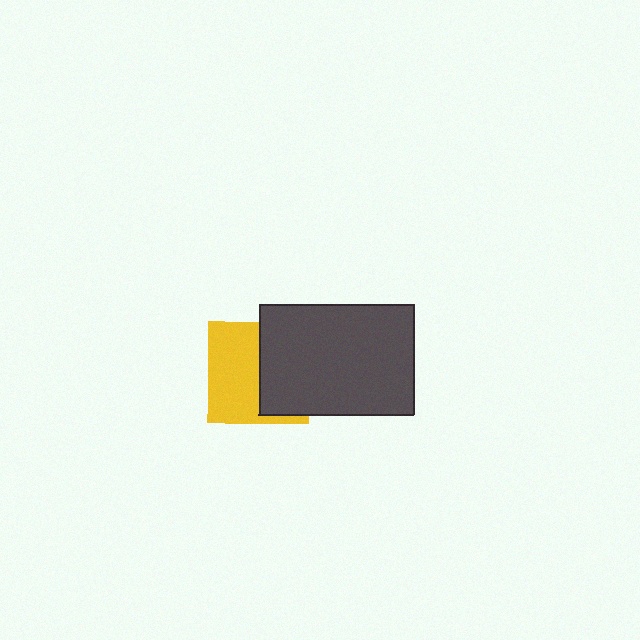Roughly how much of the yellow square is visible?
About half of it is visible (roughly 55%).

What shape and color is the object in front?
The object in front is a dark gray rectangle.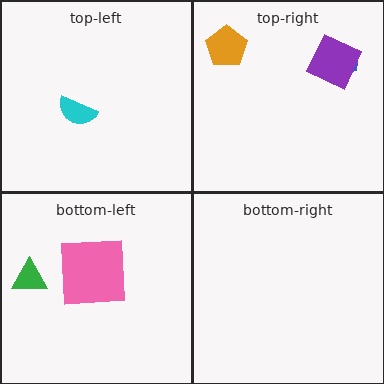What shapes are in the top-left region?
The cyan semicircle.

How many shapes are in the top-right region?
3.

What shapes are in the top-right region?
The blue trapezoid, the purple diamond, the orange pentagon.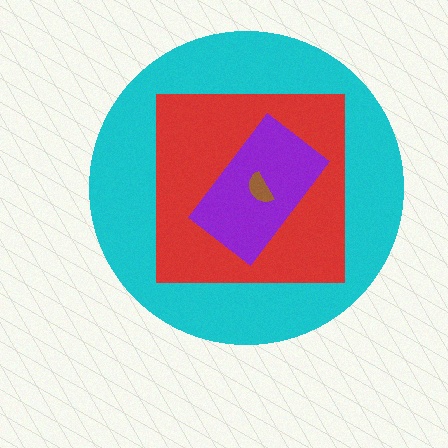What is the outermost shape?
The cyan circle.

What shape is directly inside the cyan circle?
The red square.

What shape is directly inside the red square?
The purple rectangle.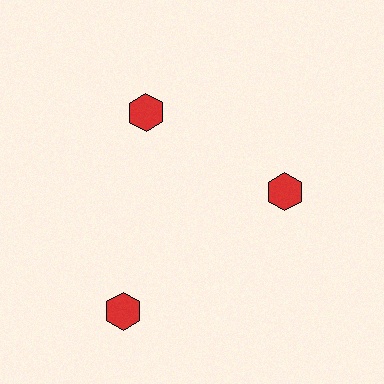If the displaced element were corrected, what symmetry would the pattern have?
It would have 3-fold rotational symmetry — the pattern would map onto itself every 120 degrees.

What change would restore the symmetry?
The symmetry would be restored by moving it inward, back onto the ring so that all 3 hexagons sit at equal angles and equal distance from the center.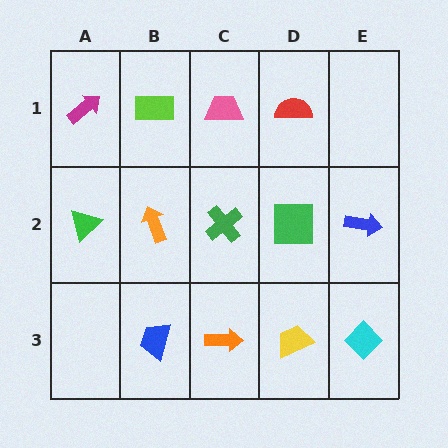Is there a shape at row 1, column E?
No, that cell is empty.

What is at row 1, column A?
A magenta arrow.